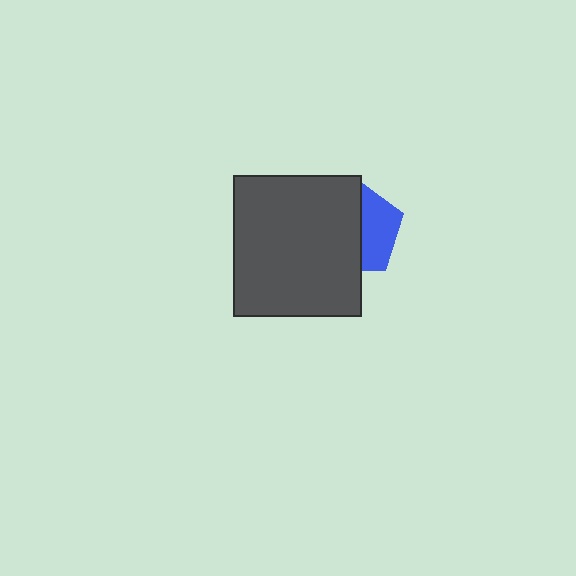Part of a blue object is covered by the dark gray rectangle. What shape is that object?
It is a pentagon.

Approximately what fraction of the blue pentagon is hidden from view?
Roughly 60% of the blue pentagon is hidden behind the dark gray rectangle.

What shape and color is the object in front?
The object in front is a dark gray rectangle.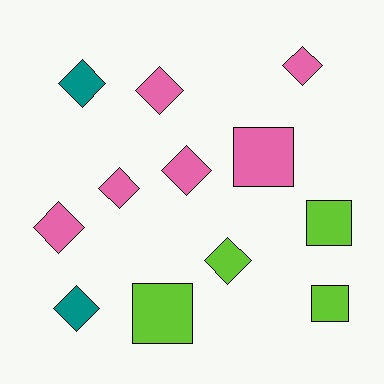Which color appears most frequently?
Pink, with 6 objects.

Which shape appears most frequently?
Diamond, with 8 objects.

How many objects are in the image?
There are 12 objects.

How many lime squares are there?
There are 3 lime squares.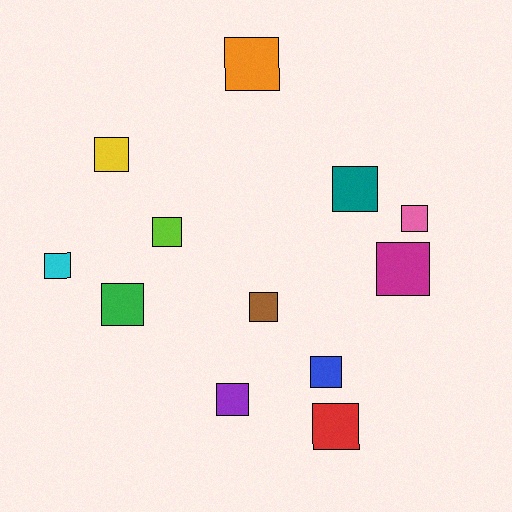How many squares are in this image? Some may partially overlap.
There are 12 squares.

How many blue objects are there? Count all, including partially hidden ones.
There is 1 blue object.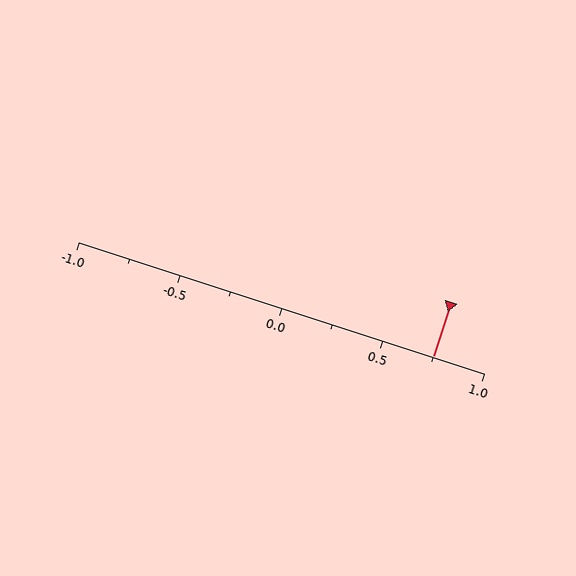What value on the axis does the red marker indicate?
The marker indicates approximately 0.75.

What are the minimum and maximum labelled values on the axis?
The axis runs from -1.0 to 1.0.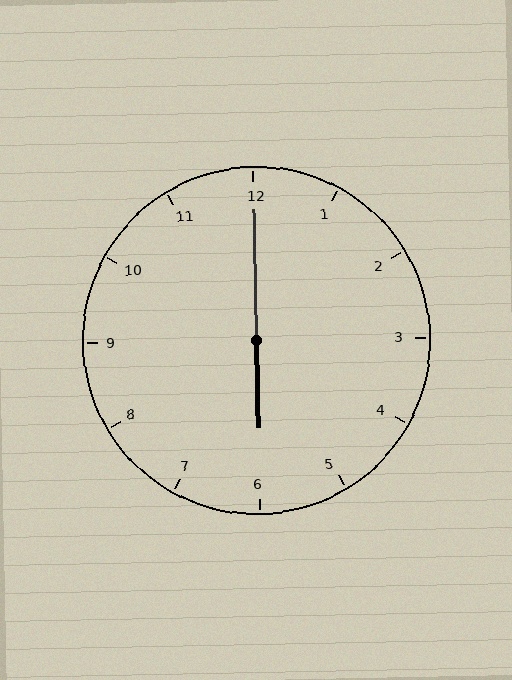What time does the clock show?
6:00.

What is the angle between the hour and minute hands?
Approximately 180 degrees.